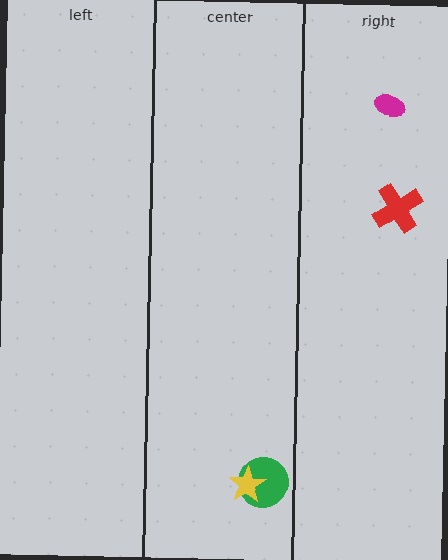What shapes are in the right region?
The magenta ellipse, the red cross.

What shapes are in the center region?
The green circle, the yellow star.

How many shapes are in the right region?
2.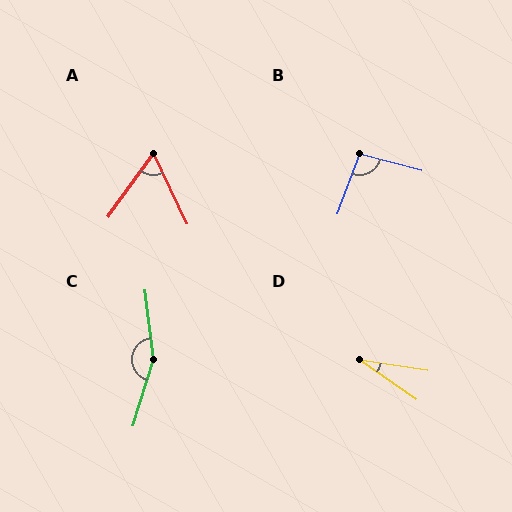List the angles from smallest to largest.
D (26°), A (61°), B (96°), C (156°).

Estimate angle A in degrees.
Approximately 61 degrees.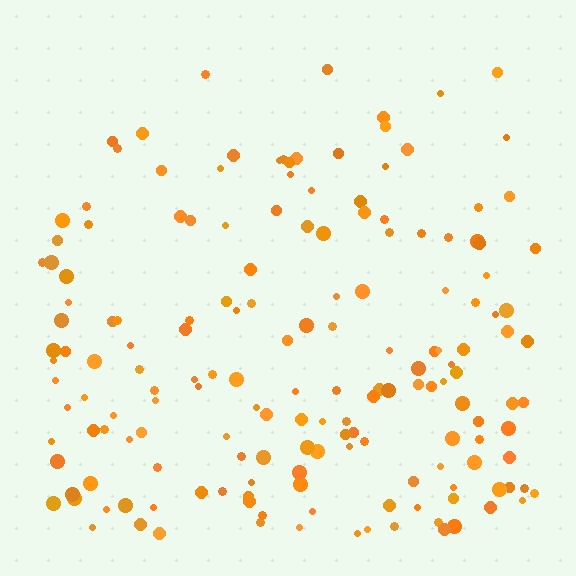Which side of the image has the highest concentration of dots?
The bottom.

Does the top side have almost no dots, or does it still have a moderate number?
Still a moderate number, just noticeably fewer than the bottom.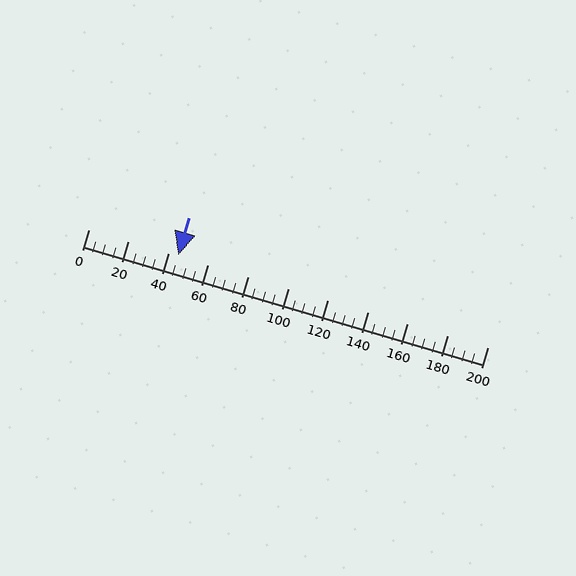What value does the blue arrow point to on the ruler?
The blue arrow points to approximately 45.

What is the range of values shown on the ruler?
The ruler shows values from 0 to 200.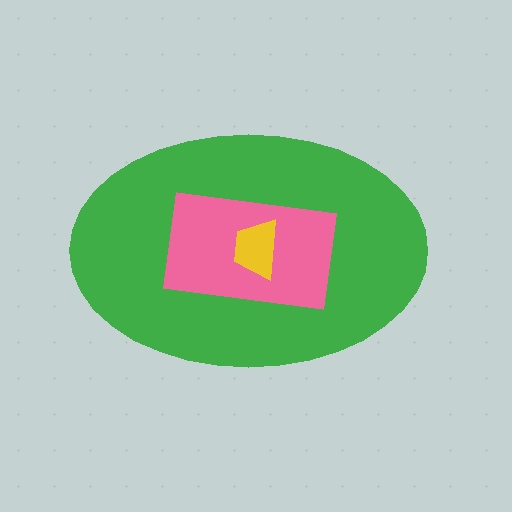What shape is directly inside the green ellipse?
The pink rectangle.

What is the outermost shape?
The green ellipse.